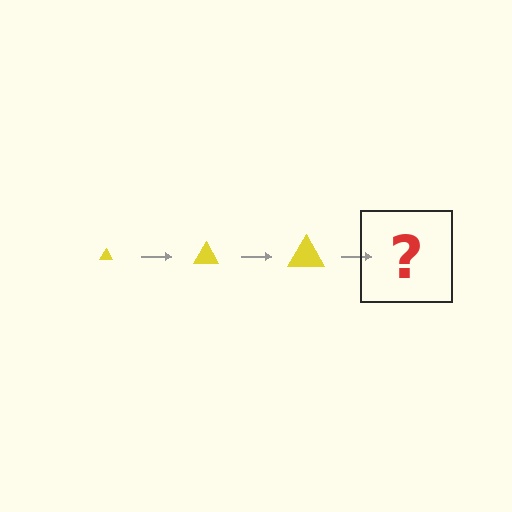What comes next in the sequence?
The next element should be a yellow triangle, larger than the previous one.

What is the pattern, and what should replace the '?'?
The pattern is that the triangle gets progressively larger each step. The '?' should be a yellow triangle, larger than the previous one.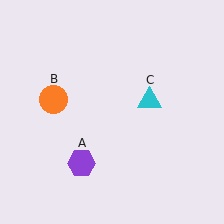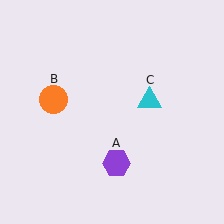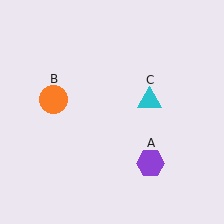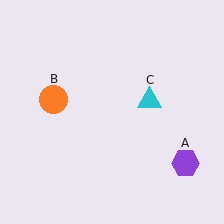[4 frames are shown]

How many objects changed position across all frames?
1 object changed position: purple hexagon (object A).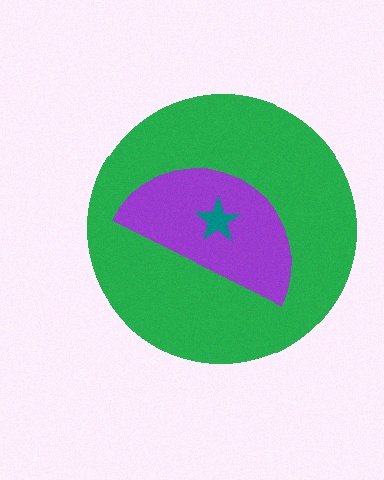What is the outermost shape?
The green circle.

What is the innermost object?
The teal star.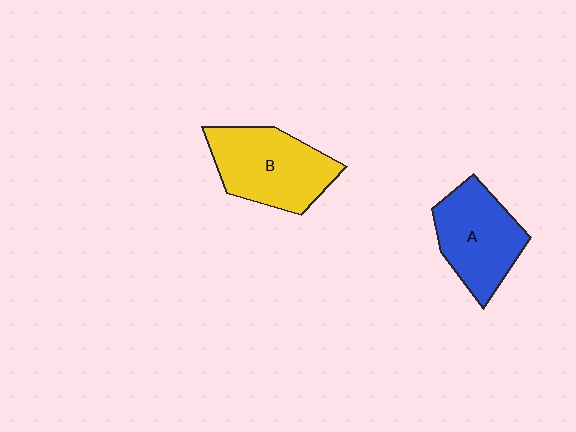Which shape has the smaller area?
Shape A (blue).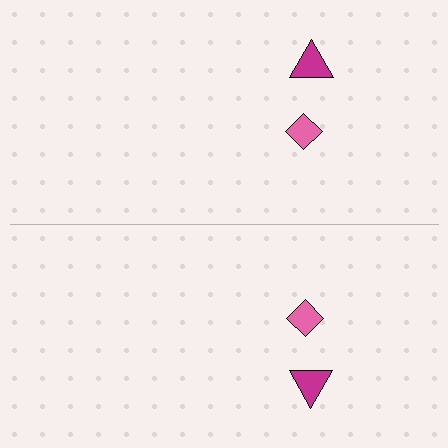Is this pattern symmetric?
Yes, this pattern has bilateral (reflection) symmetry.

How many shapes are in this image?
There are 4 shapes in this image.